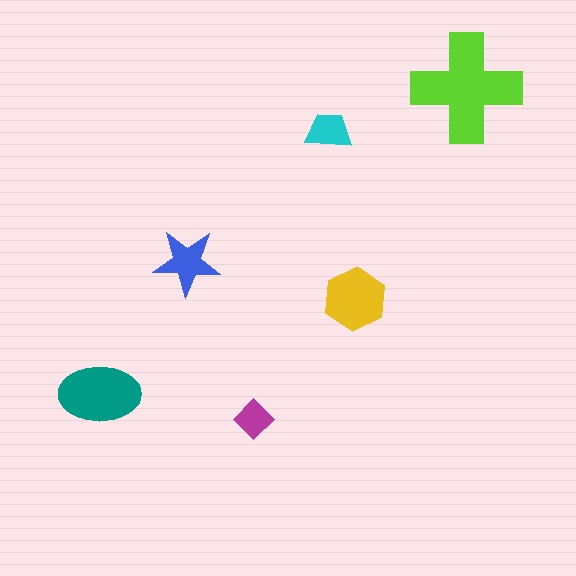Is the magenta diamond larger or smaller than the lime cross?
Smaller.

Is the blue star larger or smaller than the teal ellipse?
Smaller.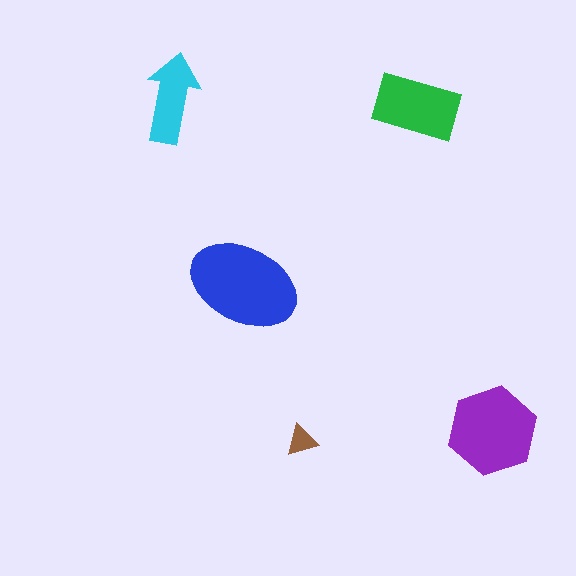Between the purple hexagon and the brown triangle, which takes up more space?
The purple hexagon.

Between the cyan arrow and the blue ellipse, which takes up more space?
The blue ellipse.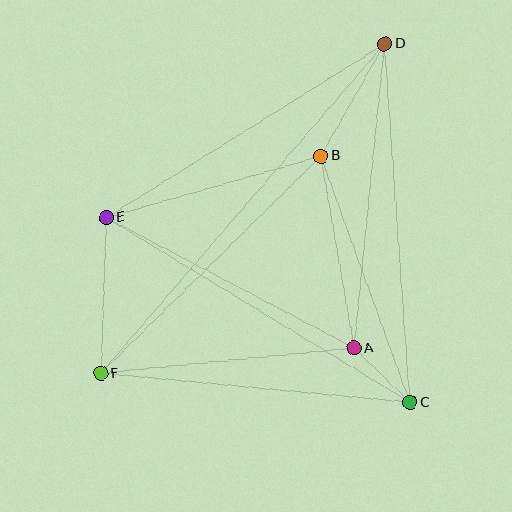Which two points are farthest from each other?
Points D and F are farthest from each other.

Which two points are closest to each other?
Points A and C are closest to each other.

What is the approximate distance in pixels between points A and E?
The distance between A and E is approximately 280 pixels.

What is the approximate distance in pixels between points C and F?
The distance between C and F is approximately 311 pixels.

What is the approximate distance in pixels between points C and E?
The distance between C and E is approximately 356 pixels.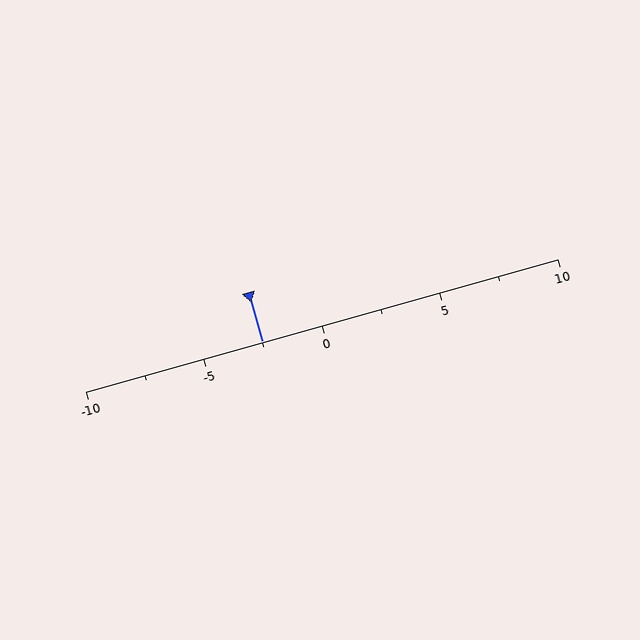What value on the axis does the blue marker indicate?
The marker indicates approximately -2.5.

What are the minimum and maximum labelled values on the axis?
The axis runs from -10 to 10.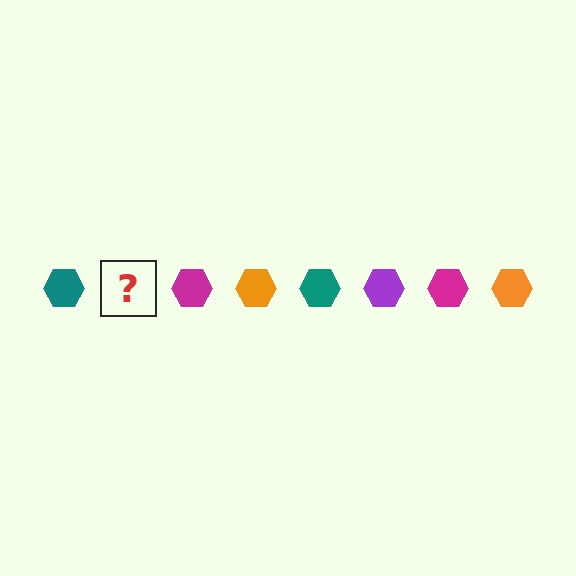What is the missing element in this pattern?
The missing element is a purple hexagon.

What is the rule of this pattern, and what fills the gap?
The rule is that the pattern cycles through teal, purple, magenta, orange hexagons. The gap should be filled with a purple hexagon.